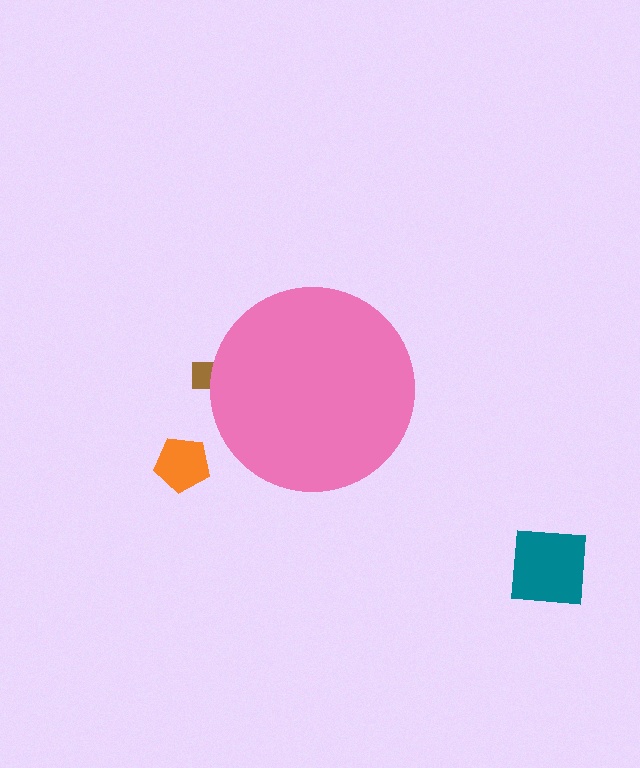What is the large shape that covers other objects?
A pink circle.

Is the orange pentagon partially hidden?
No, the orange pentagon is fully visible.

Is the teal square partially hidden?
No, the teal square is fully visible.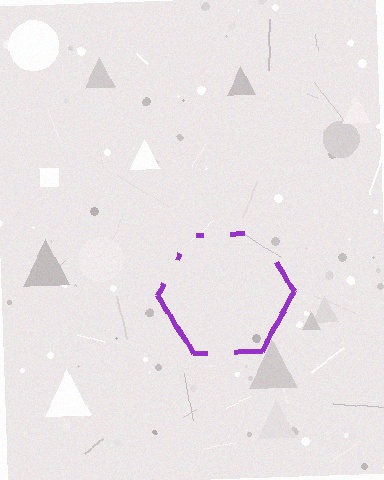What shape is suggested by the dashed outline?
The dashed outline suggests a hexagon.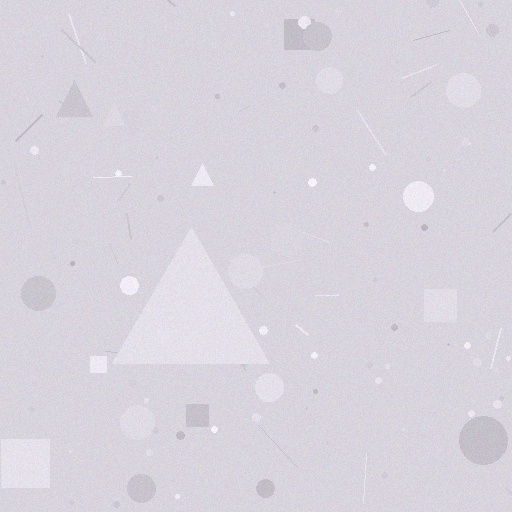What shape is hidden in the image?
A triangle is hidden in the image.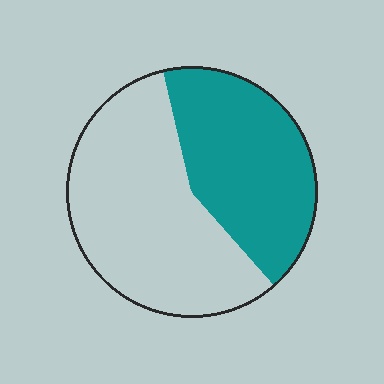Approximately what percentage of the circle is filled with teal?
Approximately 40%.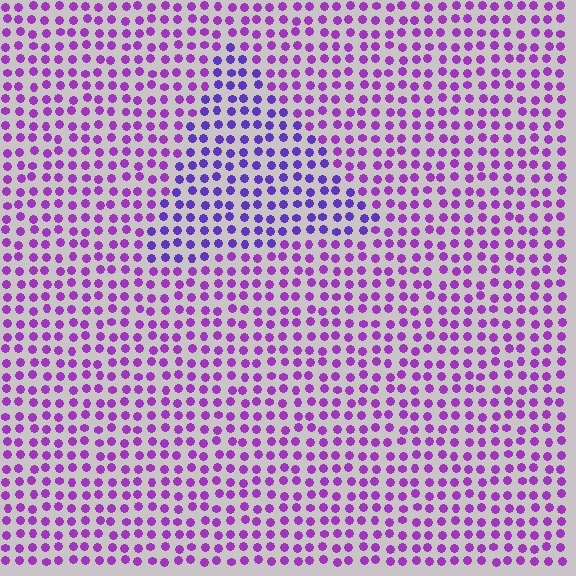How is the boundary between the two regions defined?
The boundary is defined purely by a slight shift in hue (about 28 degrees). Spacing, size, and orientation are identical on both sides.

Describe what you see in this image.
The image is filled with small purple elements in a uniform arrangement. A triangle-shaped region is visible where the elements are tinted to a slightly different hue, forming a subtle color boundary.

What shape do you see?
I see a triangle.